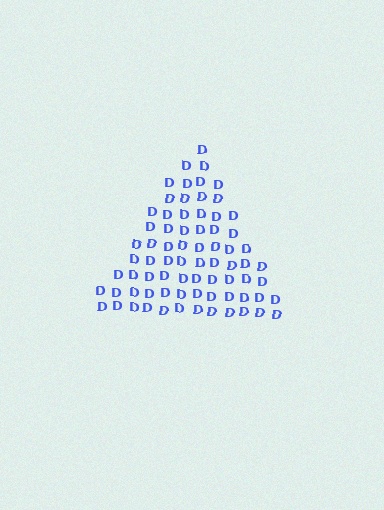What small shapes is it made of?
It is made of small letter D's.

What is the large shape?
The large shape is a triangle.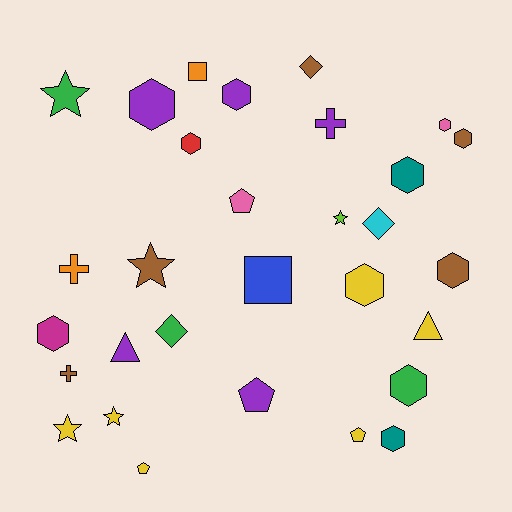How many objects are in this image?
There are 30 objects.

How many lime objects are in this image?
There is 1 lime object.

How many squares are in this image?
There are 2 squares.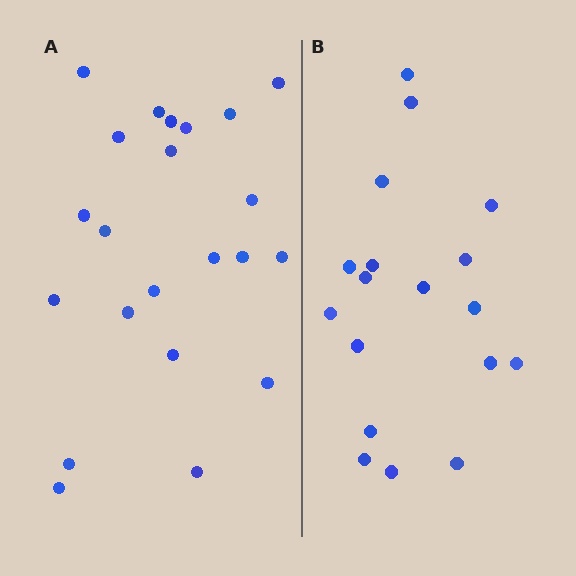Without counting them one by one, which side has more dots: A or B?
Region A (the left region) has more dots.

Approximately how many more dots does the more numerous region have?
Region A has about 4 more dots than region B.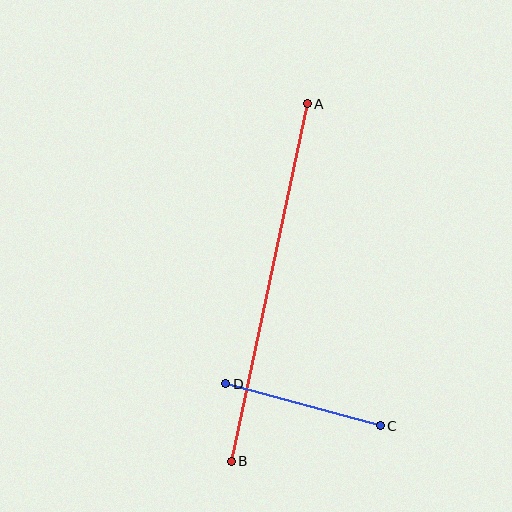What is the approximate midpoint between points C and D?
The midpoint is at approximately (303, 405) pixels.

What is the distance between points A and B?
The distance is approximately 365 pixels.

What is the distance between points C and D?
The distance is approximately 160 pixels.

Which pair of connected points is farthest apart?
Points A and B are farthest apart.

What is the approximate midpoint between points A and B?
The midpoint is at approximately (269, 283) pixels.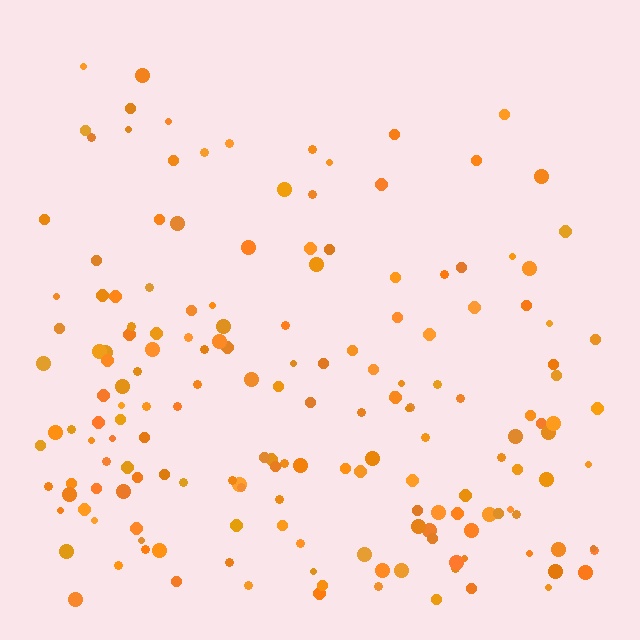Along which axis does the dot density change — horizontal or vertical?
Vertical.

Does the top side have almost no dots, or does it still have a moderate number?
Still a moderate number, just noticeably fewer than the bottom.